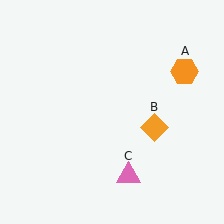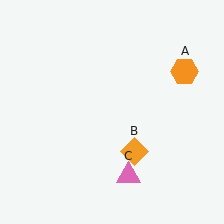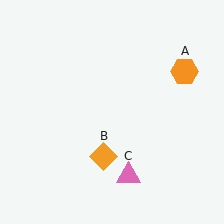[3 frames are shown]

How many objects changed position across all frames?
1 object changed position: orange diamond (object B).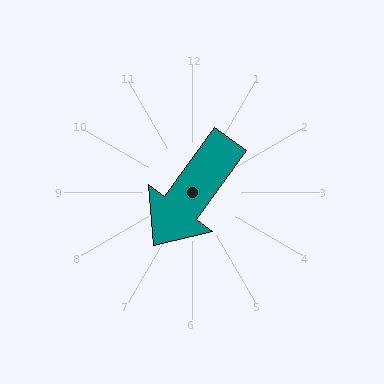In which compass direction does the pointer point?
Southwest.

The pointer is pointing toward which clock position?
Roughly 7 o'clock.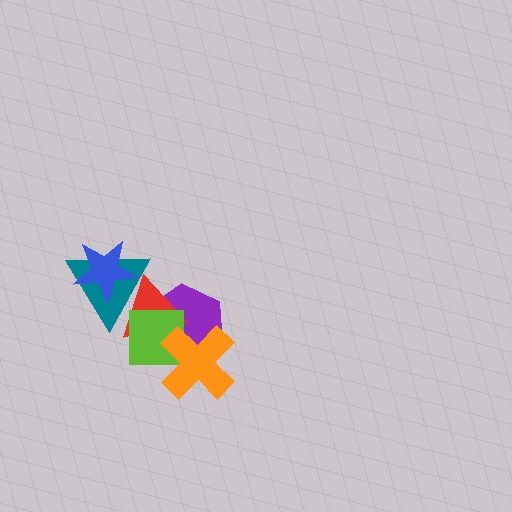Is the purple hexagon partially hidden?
Yes, it is partially covered by another shape.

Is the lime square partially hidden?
Yes, it is partially covered by another shape.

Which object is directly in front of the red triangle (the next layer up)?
The lime square is directly in front of the red triangle.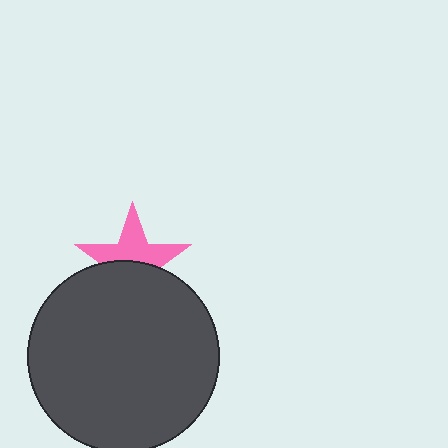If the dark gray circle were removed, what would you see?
You would see the complete pink star.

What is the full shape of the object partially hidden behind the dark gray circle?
The partially hidden object is a pink star.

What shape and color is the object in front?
The object in front is a dark gray circle.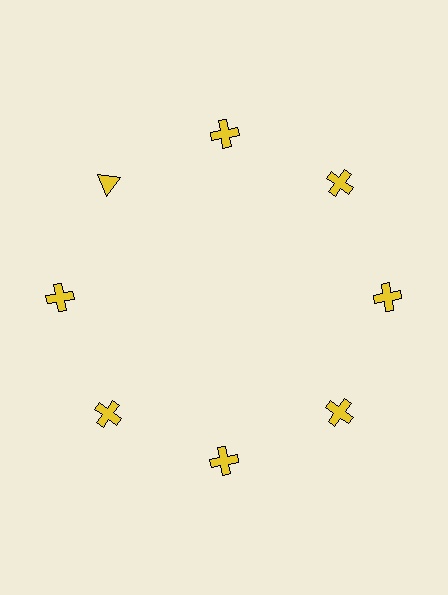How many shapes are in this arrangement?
There are 8 shapes arranged in a ring pattern.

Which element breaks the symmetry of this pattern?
The yellow triangle at roughly the 10 o'clock position breaks the symmetry. All other shapes are yellow crosses.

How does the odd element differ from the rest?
It has a different shape: triangle instead of cross.